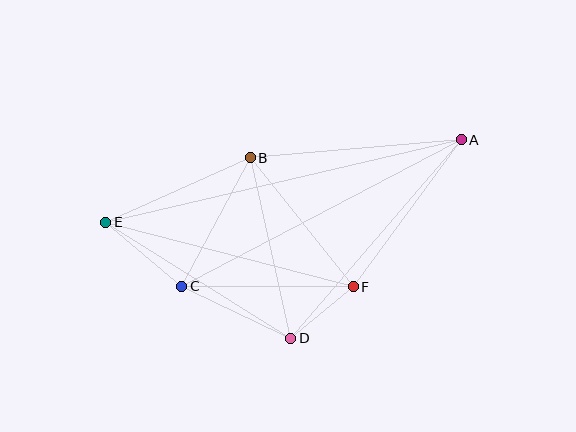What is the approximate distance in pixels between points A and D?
The distance between A and D is approximately 262 pixels.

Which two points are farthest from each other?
Points A and E are farthest from each other.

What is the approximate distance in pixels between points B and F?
The distance between B and F is approximately 165 pixels.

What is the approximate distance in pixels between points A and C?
The distance between A and C is approximately 316 pixels.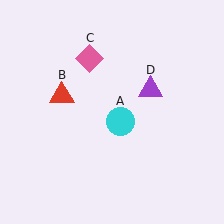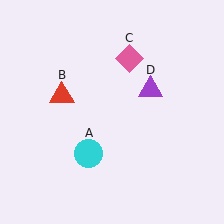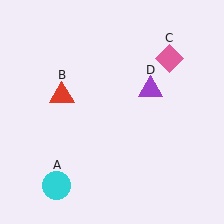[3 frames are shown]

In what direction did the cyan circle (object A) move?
The cyan circle (object A) moved down and to the left.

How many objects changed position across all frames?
2 objects changed position: cyan circle (object A), pink diamond (object C).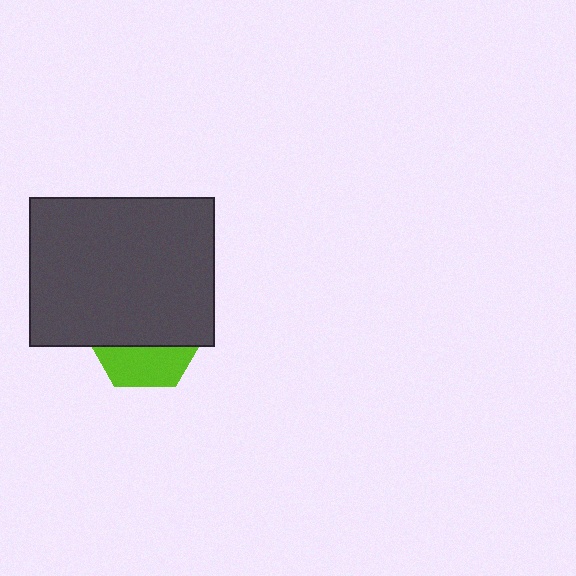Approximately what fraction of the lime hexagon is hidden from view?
Roughly 66% of the lime hexagon is hidden behind the dark gray rectangle.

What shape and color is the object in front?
The object in front is a dark gray rectangle.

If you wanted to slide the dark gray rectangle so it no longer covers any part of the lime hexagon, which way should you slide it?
Slide it up — that is the most direct way to separate the two shapes.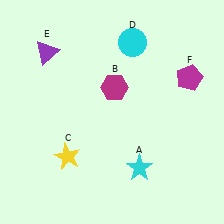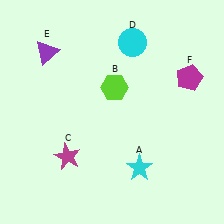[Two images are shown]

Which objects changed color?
B changed from magenta to lime. C changed from yellow to magenta.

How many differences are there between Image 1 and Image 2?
There are 2 differences between the two images.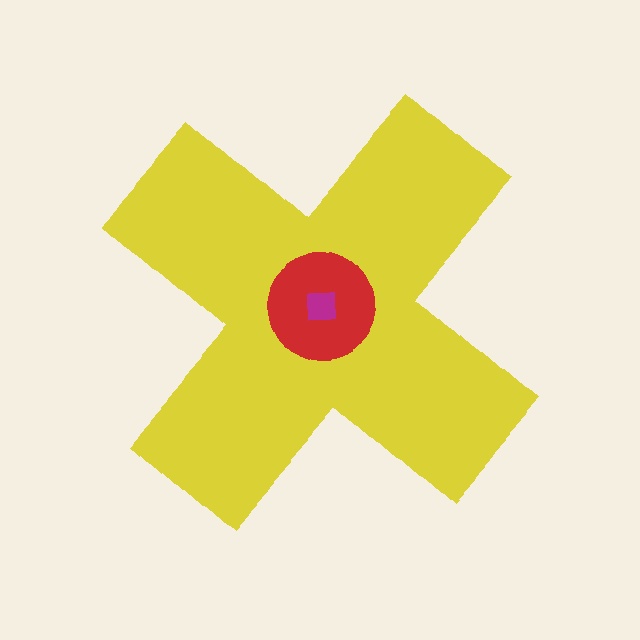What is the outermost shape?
The yellow cross.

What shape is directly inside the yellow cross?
The red circle.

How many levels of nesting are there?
3.